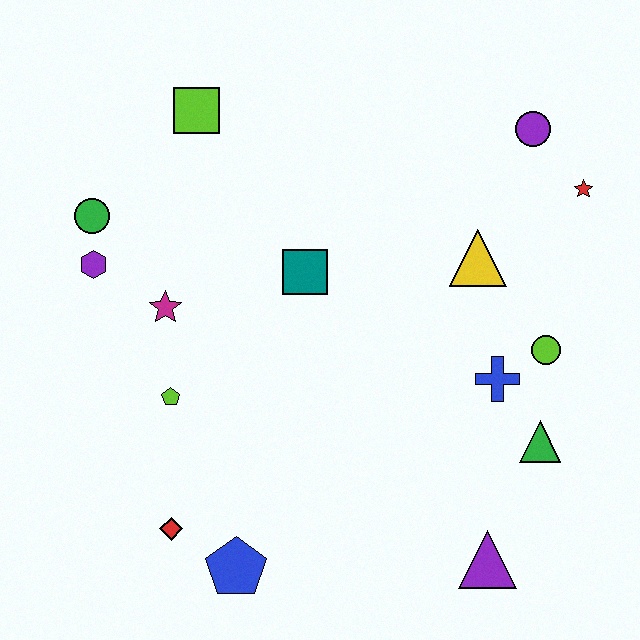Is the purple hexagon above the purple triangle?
Yes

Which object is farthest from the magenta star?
The red star is farthest from the magenta star.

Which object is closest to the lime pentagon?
The magenta star is closest to the lime pentagon.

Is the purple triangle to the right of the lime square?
Yes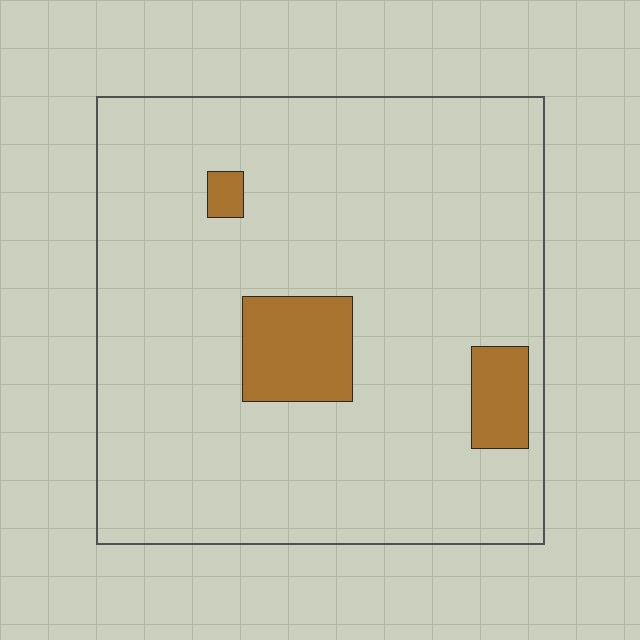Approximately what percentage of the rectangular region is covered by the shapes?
Approximately 10%.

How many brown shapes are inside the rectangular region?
3.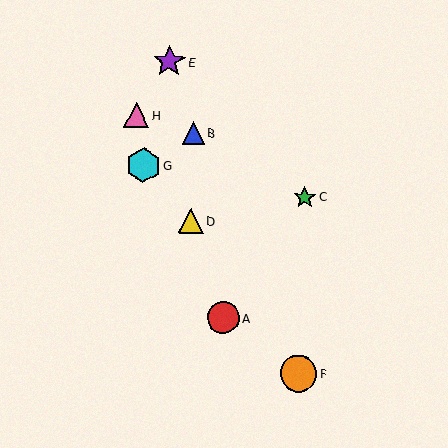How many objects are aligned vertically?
2 objects (C, F) are aligned vertically.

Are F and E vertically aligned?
No, F is at x≈299 and E is at x≈169.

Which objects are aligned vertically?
Objects C, F are aligned vertically.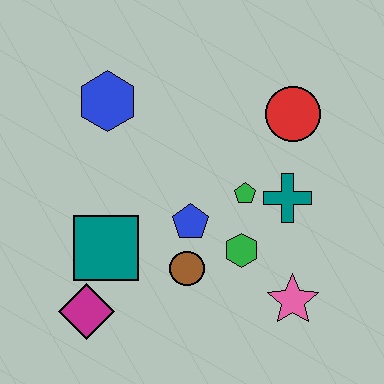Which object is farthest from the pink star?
The blue hexagon is farthest from the pink star.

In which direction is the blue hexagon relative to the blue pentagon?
The blue hexagon is above the blue pentagon.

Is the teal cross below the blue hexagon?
Yes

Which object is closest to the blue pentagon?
The brown circle is closest to the blue pentagon.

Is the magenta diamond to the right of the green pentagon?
No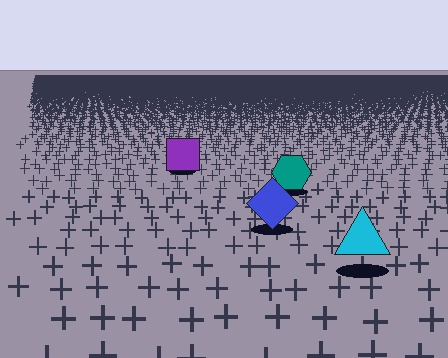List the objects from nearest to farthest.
From nearest to farthest: the cyan triangle, the blue diamond, the teal hexagon, the purple square.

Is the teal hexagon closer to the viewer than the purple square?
Yes. The teal hexagon is closer — you can tell from the texture gradient: the ground texture is coarser near it.